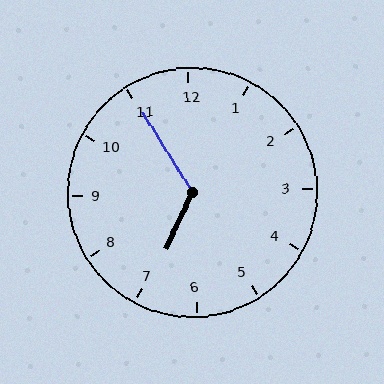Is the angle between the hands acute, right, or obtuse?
It is obtuse.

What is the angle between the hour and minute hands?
Approximately 122 degrees.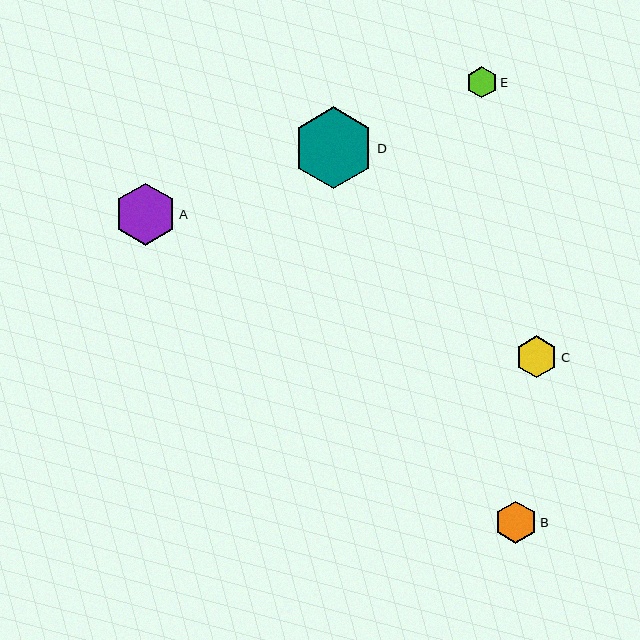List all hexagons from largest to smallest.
From largest to smallest: D, A, B, C, E.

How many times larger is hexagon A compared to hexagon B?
Hexagon A is approximately 1.5 times the size of hexagon B.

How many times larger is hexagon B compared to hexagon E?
Hexagon B is approximately 1.4 times the size of hexagon E.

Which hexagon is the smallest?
Hexagon E is the smallest with a size of approximately 31 pixels.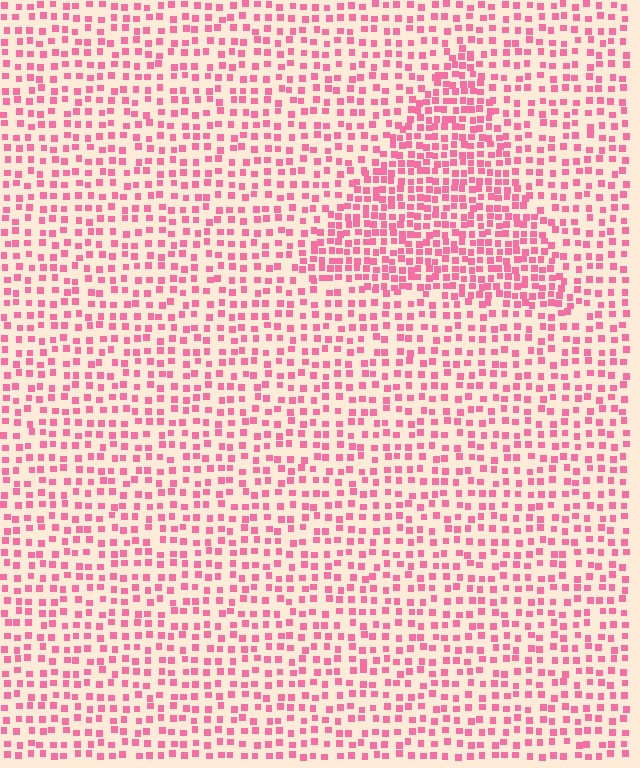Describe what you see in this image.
The image contains small pink elements arranged at two different densities. A triangle-shaped region is visible where the elements are more densely packed than the surrounding area.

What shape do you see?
I see a triangle.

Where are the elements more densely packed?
The elements are more densely packed inside the triangle boundary.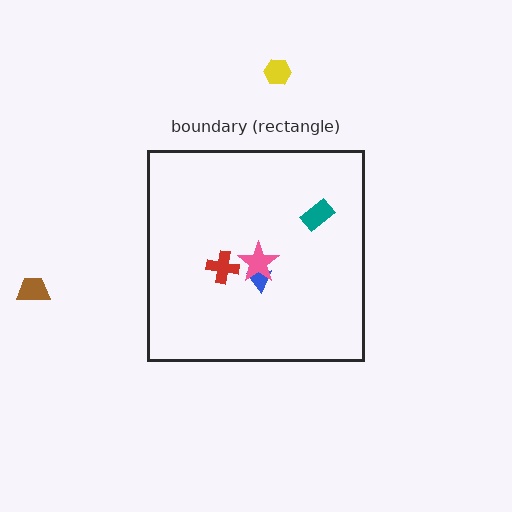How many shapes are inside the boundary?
4 inside, 2 outside.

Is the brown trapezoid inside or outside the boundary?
Outside.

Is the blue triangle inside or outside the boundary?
Inside.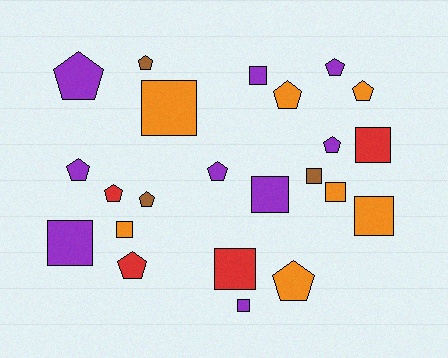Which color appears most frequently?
Purple, with 9 objects.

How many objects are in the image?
There are 23 objects.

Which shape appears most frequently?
Pentagon, with 12 objects.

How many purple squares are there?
There are 4 purple squares.